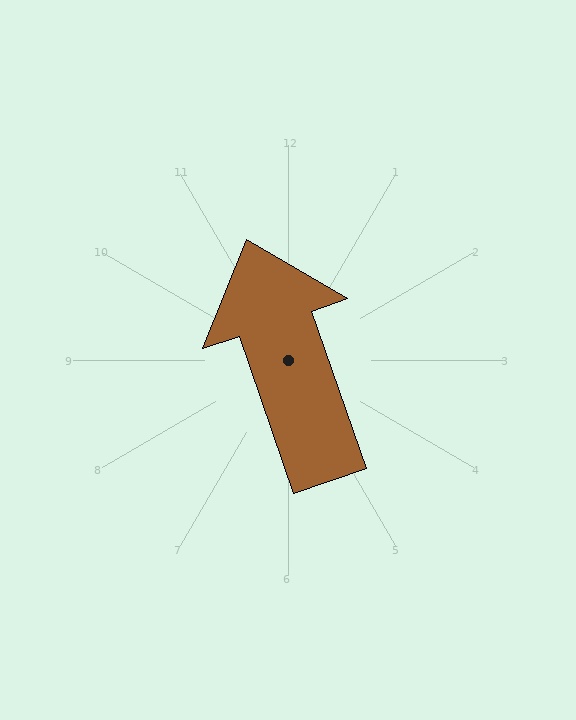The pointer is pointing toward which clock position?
Roughly 11 o'clock.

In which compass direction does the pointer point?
North.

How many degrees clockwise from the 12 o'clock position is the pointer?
Approximately 341 degrees.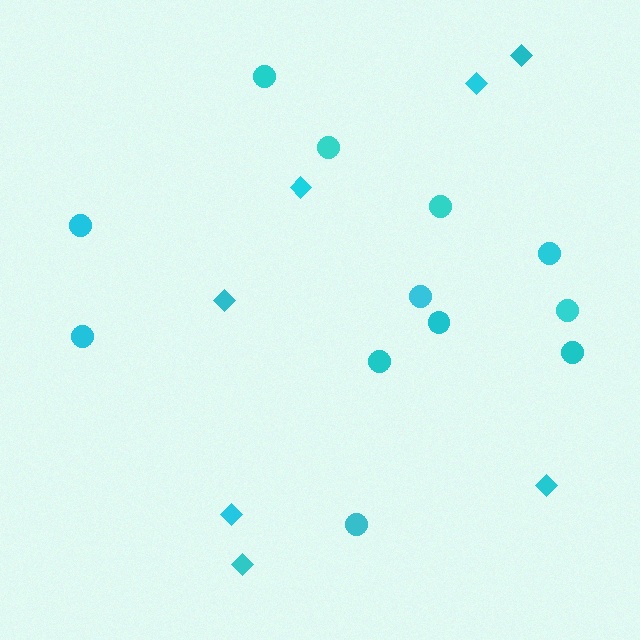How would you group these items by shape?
There are 2 groups: one group of diamonds (7) and one group of circles (12).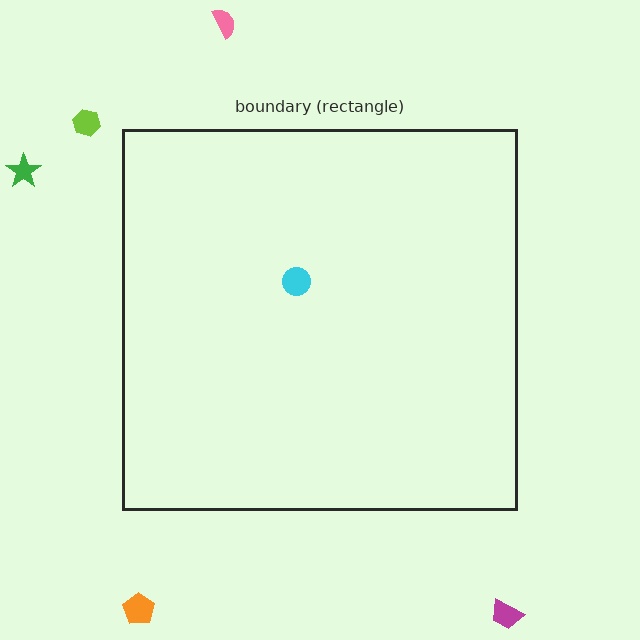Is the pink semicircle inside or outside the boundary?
Outside.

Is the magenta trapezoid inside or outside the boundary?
Outside.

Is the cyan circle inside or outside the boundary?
Inside.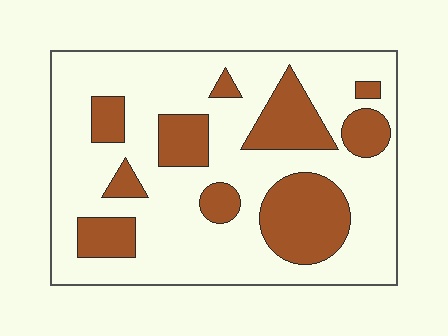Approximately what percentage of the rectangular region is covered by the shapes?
Approximately 30%.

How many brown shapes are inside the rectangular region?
10.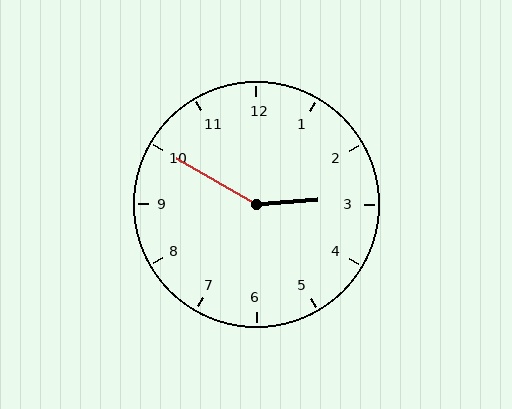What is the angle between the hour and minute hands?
Approximately 145 degrees.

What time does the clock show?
2:50.